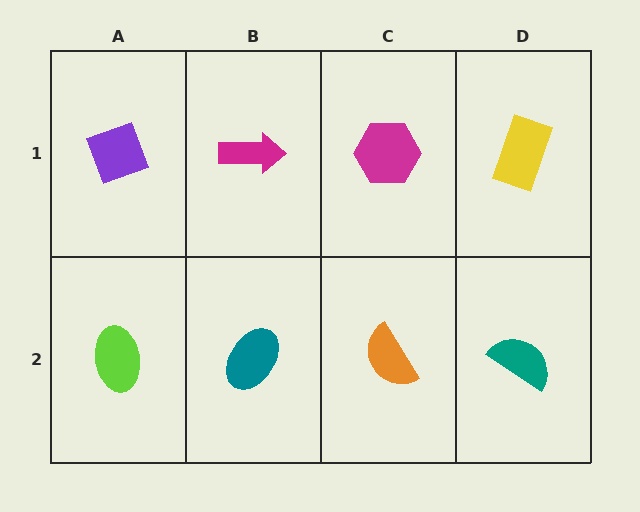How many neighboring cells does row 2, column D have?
2.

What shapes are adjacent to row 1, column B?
A teal ellipse (row 2, column B), a purple diamond (row 1, column A), a magenta hexagon (row 1, column C).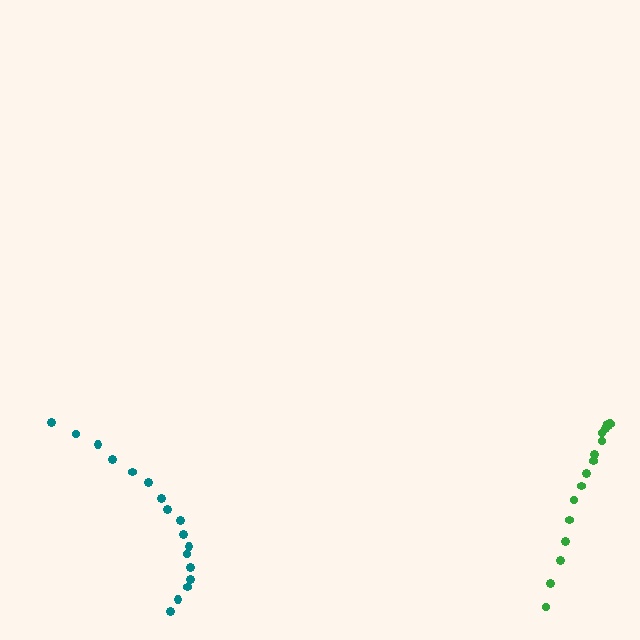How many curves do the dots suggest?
There are 2 distinct paths.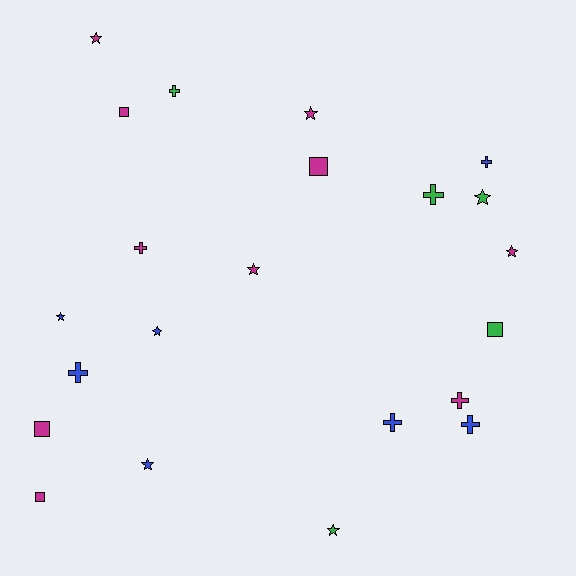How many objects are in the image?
There are 22 objects.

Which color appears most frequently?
Magenta, with 10 objects.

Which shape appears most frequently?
Star, with 9 objects.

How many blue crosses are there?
There are 4 blue crosses.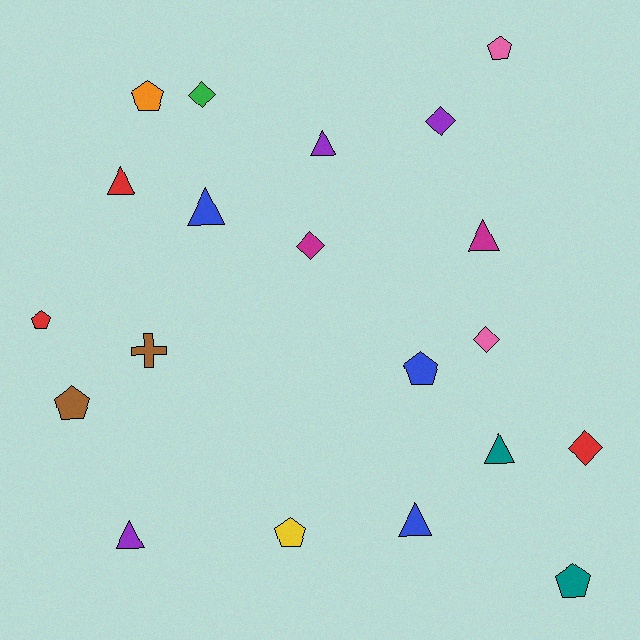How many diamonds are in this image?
There are 5 diamonds.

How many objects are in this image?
There are 20 objects.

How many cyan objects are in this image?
There are no cyan objects.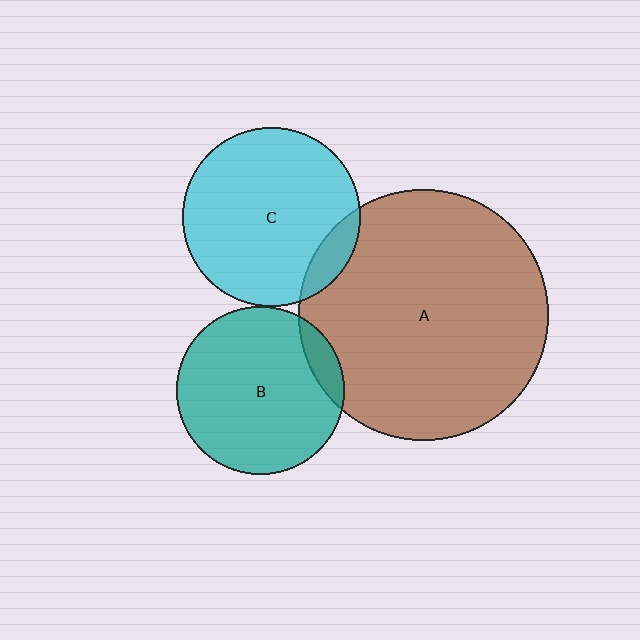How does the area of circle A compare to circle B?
Approximately 2.2 times.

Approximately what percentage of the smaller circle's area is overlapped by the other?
Approximately 10%.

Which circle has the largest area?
Circle A (brown).